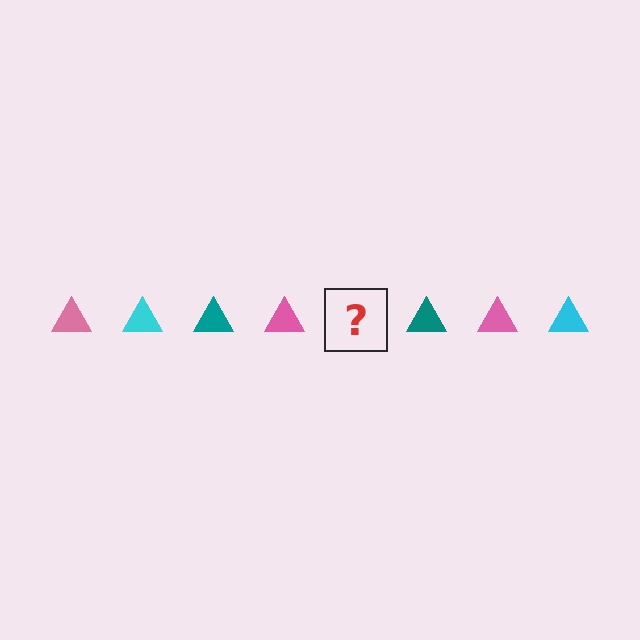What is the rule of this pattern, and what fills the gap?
The rule is that the pattern cycles through pink, cyan, teal triangles. The gap should be filled with a cyan triangle.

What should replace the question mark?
The question mark should be replaced with a cyan triangle.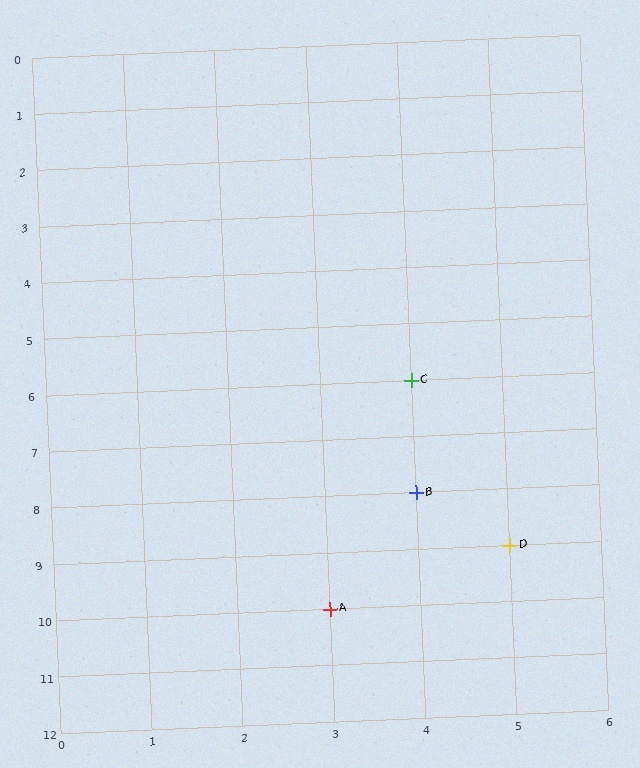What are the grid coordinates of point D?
Point D is at grid coordinates (5, 9).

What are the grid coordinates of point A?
Point A is at grid coordinates (3, 10).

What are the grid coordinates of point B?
Point B is at grid coordinates (4, 8).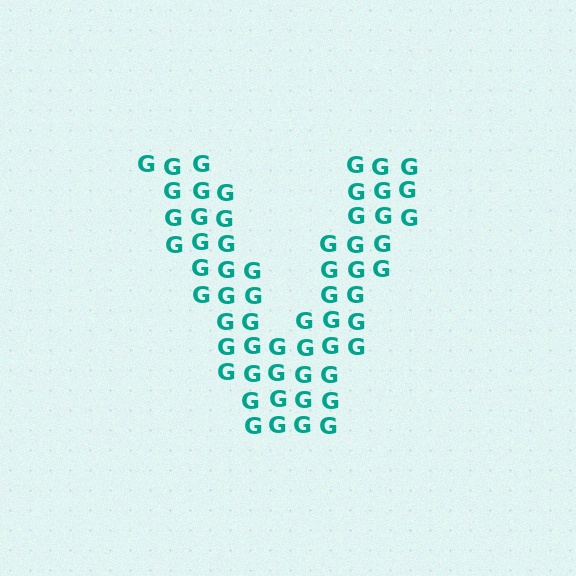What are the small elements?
The small elements are letter G's.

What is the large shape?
The large shape is the letter V.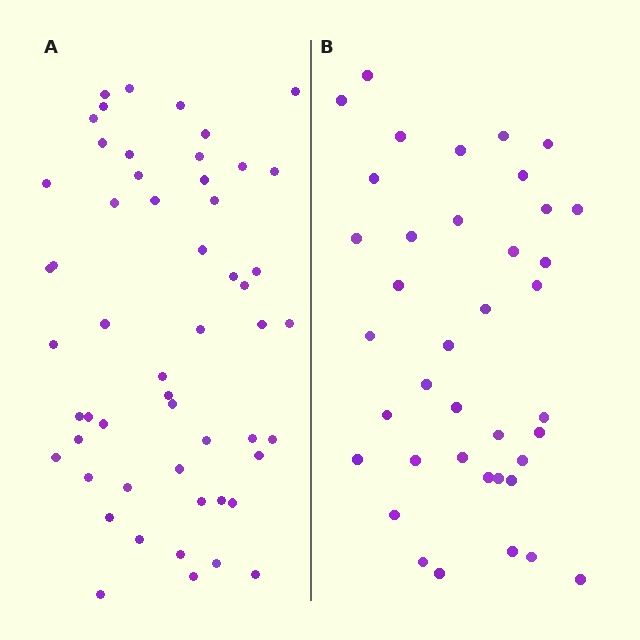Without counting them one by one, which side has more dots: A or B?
Region A (the left region) has more dots.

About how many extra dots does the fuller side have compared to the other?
Region A has approximately 15 more dots than region B.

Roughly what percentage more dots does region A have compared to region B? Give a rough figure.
About 40% more.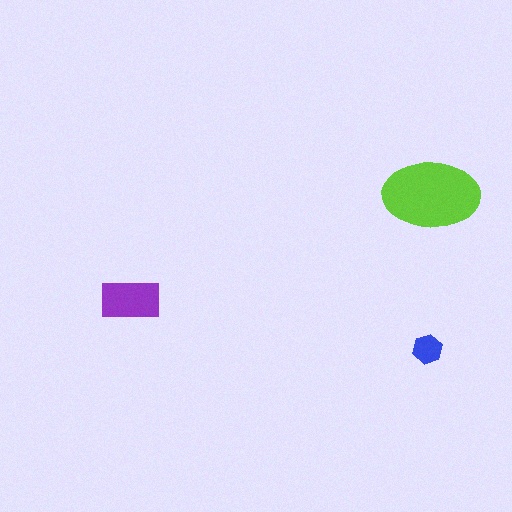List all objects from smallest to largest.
The blue hexagon, the purple rectangle, the lime ellipse.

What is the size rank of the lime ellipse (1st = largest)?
1st.